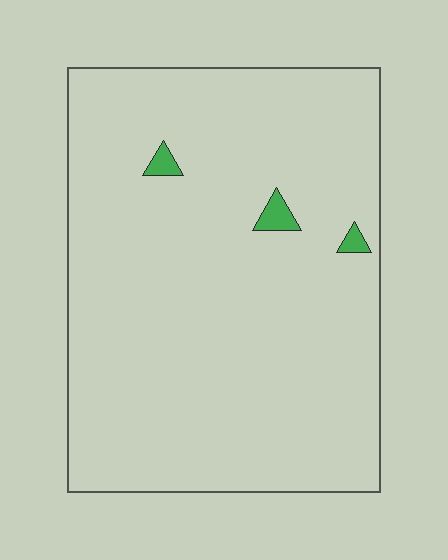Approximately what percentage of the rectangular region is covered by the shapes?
Approximately 0%.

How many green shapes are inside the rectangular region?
3.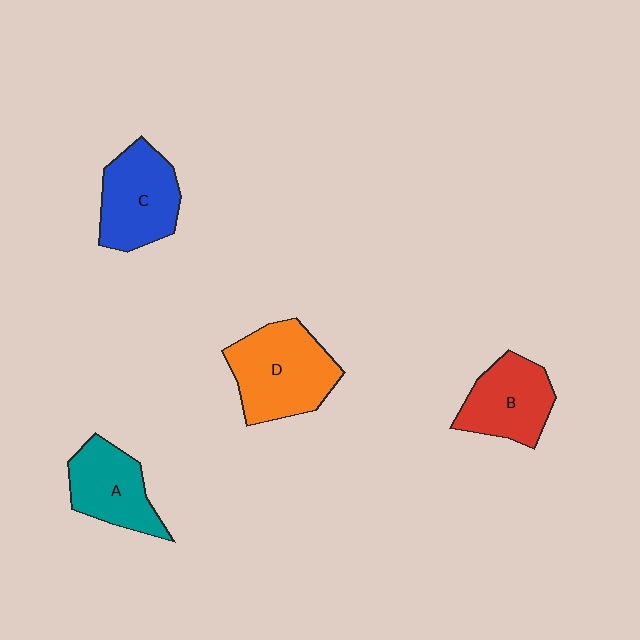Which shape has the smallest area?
Shape A (teal).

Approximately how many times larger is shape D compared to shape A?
Approximately 1.4 times.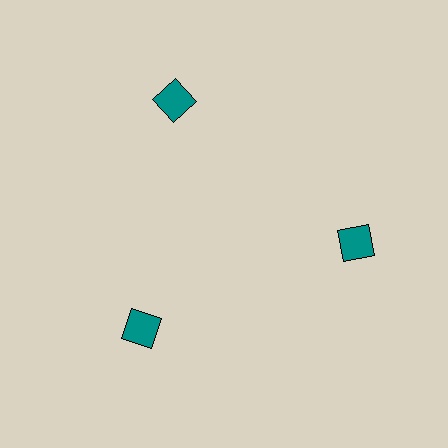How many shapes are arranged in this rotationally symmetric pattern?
There are 3 shapes, arranged in 3 groups of 1.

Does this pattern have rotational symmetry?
Yes, this pattern has 3-fold rotational symmetry. It looks the same after rotating 120 degrees around the center.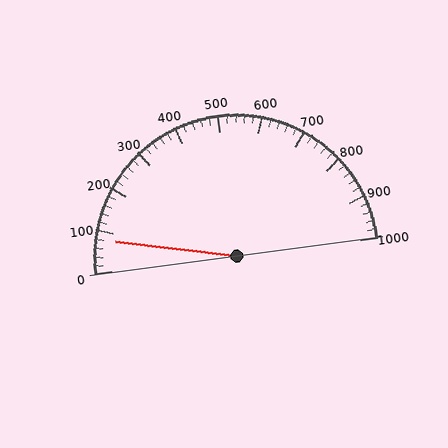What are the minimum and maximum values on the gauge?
The gauge ranges from 0 to 1000.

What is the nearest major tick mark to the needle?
The nearest major tick mark is 100.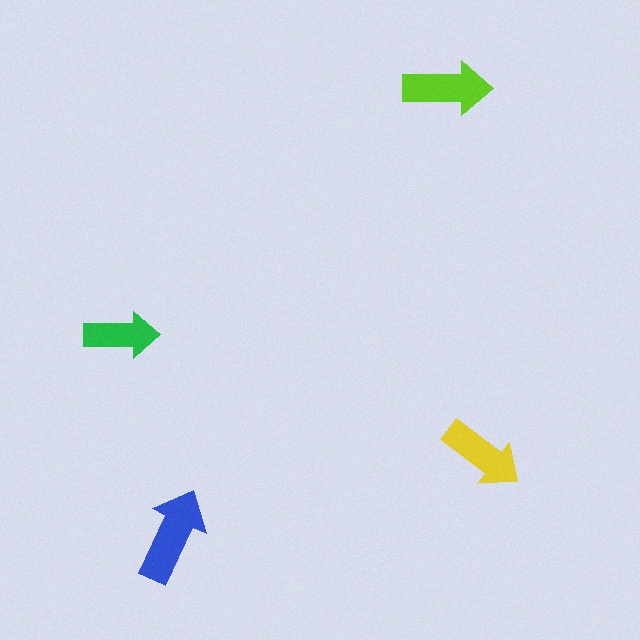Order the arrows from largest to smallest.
the blue one, the lime one, the yellow one, the green one.